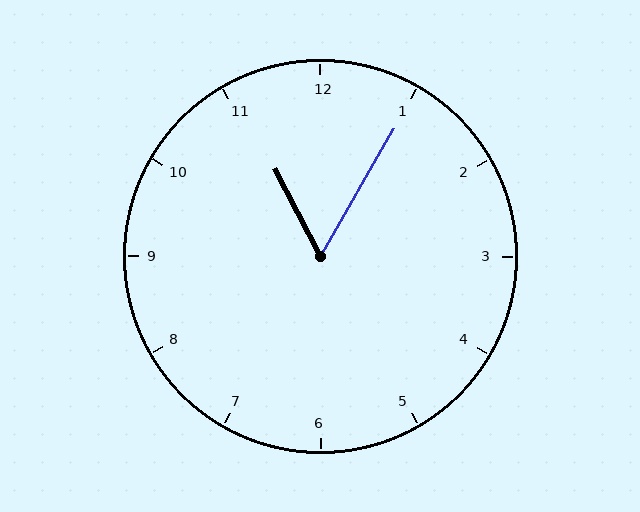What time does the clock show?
11:05.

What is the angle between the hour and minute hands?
Approximately 58 degrees.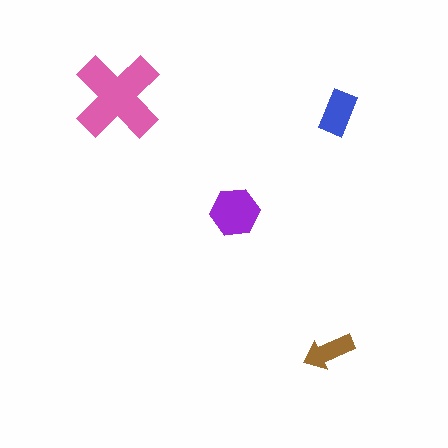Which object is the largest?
The pink cross.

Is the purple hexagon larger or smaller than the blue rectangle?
Larger.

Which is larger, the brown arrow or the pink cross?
The pink cross.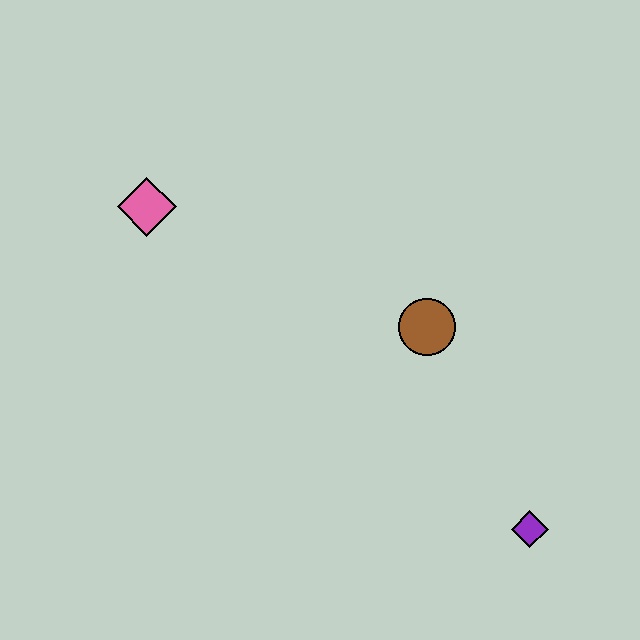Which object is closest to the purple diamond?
The brown circle is closest to the purple diamond.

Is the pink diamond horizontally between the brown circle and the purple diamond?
No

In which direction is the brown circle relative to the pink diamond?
The brown circle is to the right of the pink diamond.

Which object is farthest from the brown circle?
The pink diamond is farthest from the brown circle.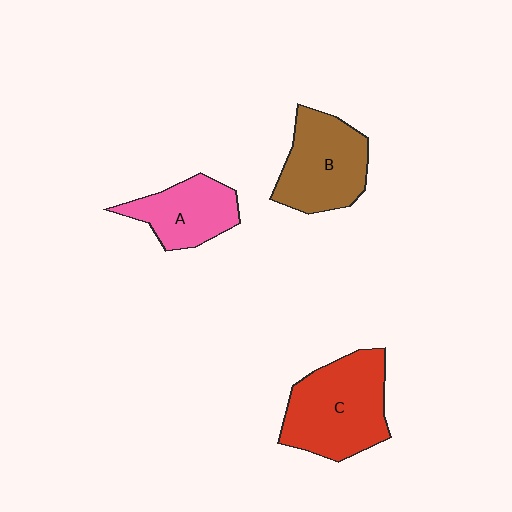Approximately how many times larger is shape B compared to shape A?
Approximately 1.3 times.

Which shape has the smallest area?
Shape A (pink).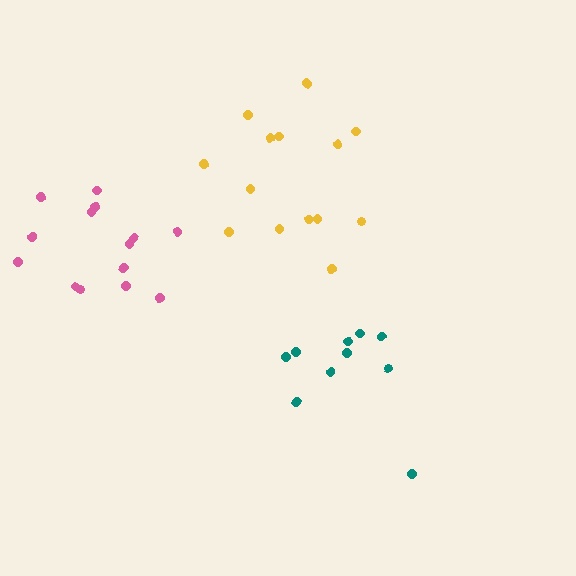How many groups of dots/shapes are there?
There are 3 groups.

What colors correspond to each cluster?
The clusters are colored: yellow, teal, pink.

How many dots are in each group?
Group 1: 14 dots, Group 2: 10 dots, Group 3: 14 dots (38 total).